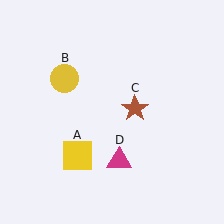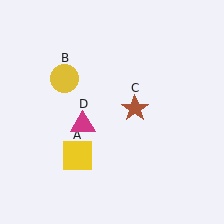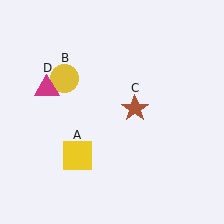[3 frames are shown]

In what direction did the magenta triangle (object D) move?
The magenta triangle (object D) moved up and to the left.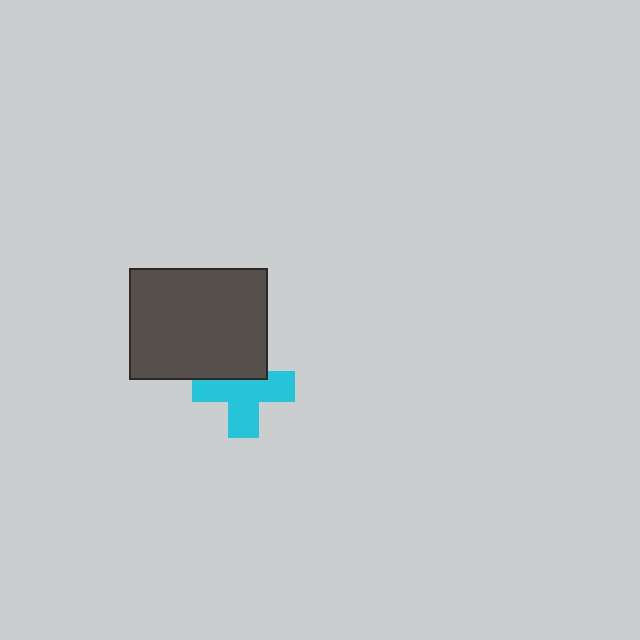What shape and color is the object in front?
The object in front is a dark gray rectangle.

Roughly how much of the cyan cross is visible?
Most of it is visible (roughly 68%).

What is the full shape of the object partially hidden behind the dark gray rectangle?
The partially hidden object is a cyan cross.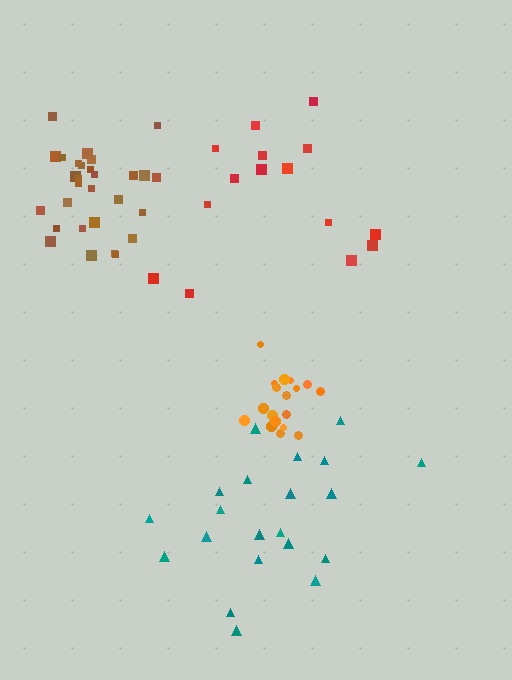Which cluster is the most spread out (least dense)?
Red.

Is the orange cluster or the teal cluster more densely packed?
Orange.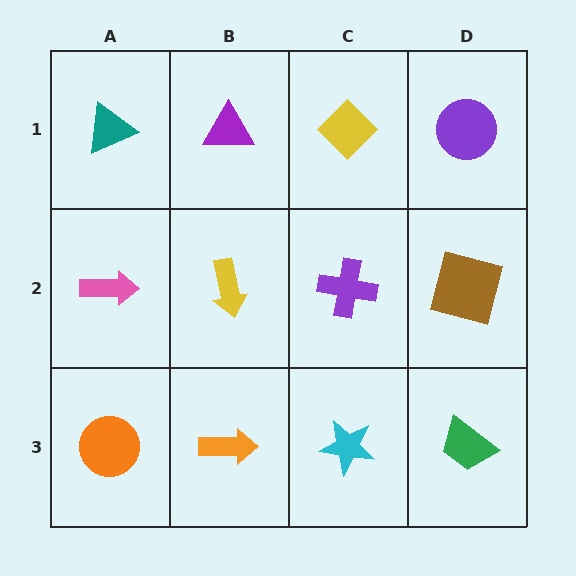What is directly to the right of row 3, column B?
A cyan star.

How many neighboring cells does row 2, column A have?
3.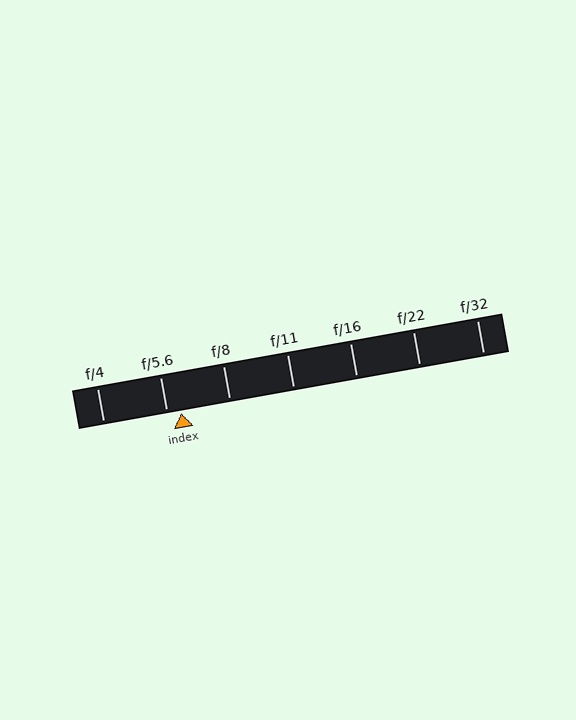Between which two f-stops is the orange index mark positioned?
The index mark is between f/5.6 and f/8.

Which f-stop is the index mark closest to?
The index mark is closest to f/5.6.